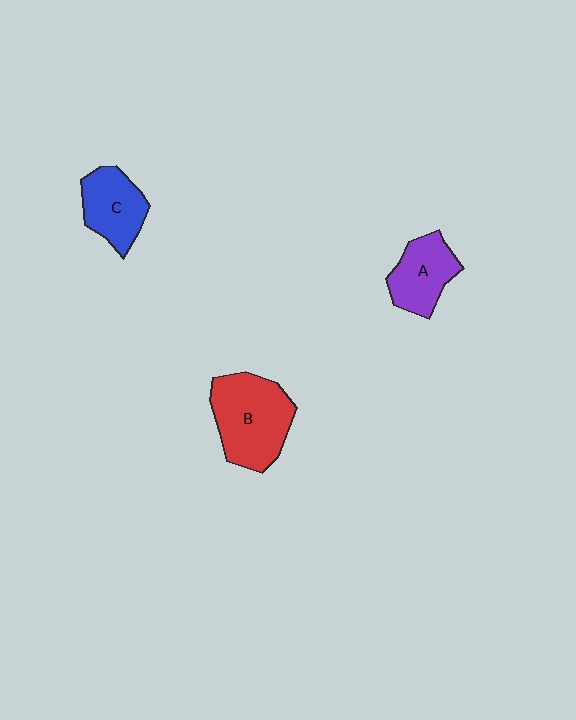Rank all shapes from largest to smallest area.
From largest to smallest: B (red), C (blue), A (purple).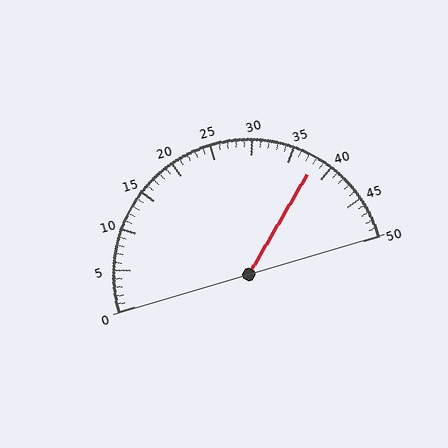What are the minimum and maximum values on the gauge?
The gauge ranges from 0 to 50.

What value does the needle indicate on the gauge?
The needle indicates approximately 38.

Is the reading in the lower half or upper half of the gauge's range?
The reading is in the upper half of the range (0 to 50).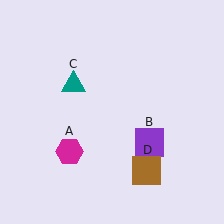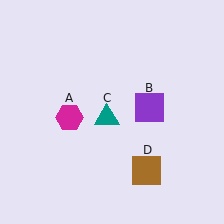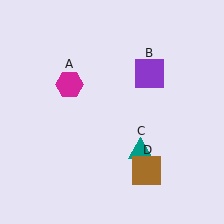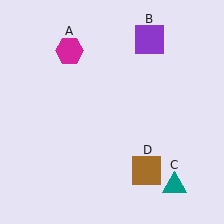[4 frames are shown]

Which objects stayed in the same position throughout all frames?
Brown square (object D) remained stationary.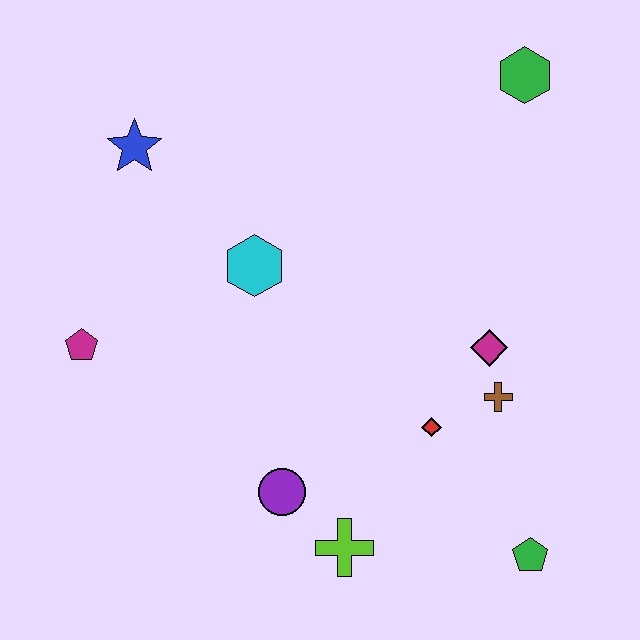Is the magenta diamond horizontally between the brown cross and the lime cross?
Yes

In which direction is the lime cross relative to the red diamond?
The lime cross is below the red diamond.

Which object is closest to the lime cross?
The purple circle is closest to the lime cross.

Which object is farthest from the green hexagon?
The magenta pentagon is farthest from the green hexagon.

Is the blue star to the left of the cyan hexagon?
Yes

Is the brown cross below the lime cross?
No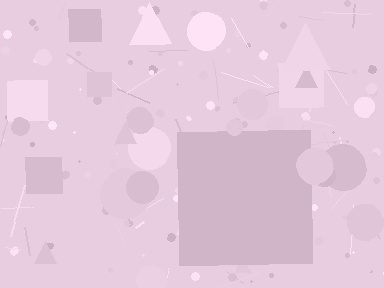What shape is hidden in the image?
A square is hidden in the image.